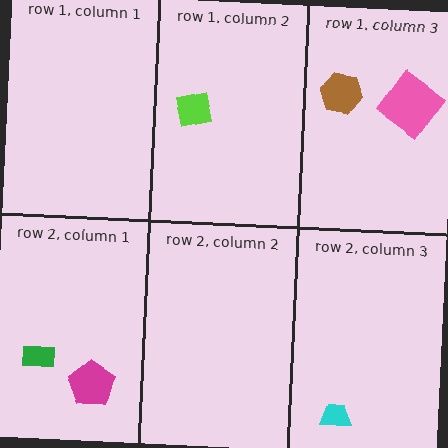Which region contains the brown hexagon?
The row 1, column 3 region.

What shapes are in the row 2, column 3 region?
The cyan trapezoid.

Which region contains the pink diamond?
The row 1, column 3 region.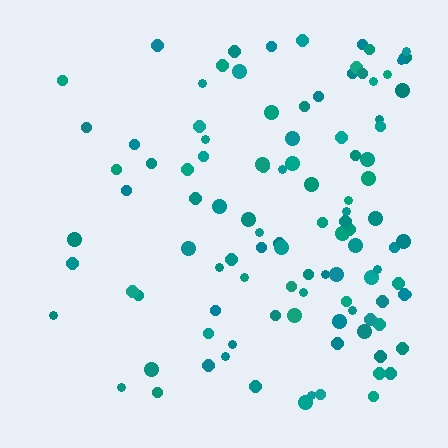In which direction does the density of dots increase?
From left to right, with the right side densest.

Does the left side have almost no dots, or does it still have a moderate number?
Still a moderate number, just noticeably fewer than the right.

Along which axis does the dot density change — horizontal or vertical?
Horizontal.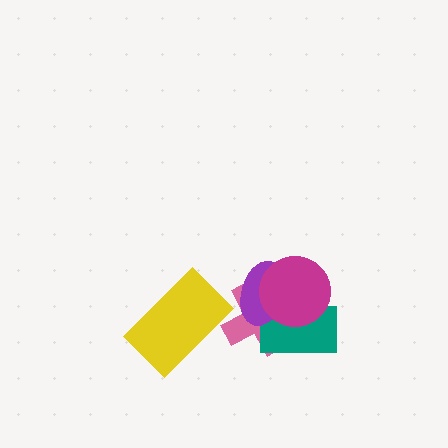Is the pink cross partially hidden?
Yes, it is partially covered by another shape.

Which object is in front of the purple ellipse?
The magenta circle is in front of the purple ellipse.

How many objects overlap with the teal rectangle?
3 objects overlap with the teal rectangle.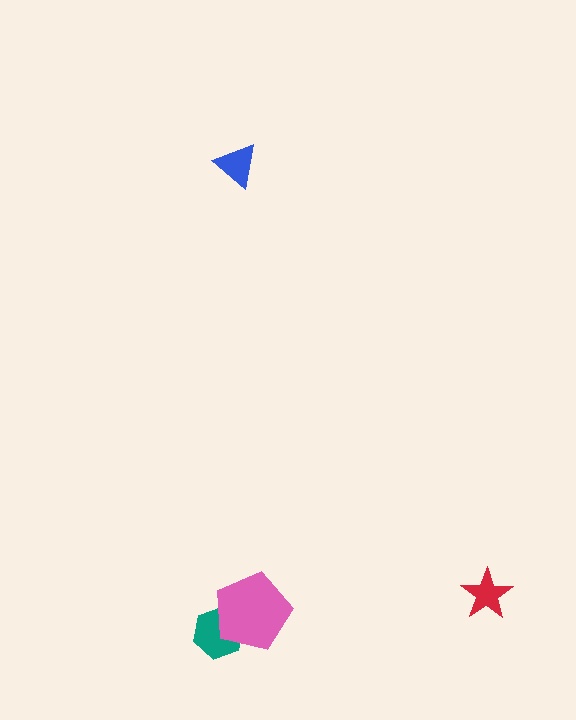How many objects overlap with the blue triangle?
0 objects overlap with the blue triangle.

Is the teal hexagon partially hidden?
Yes, it is partially covered by another shape.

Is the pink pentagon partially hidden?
No, no other shape covers it.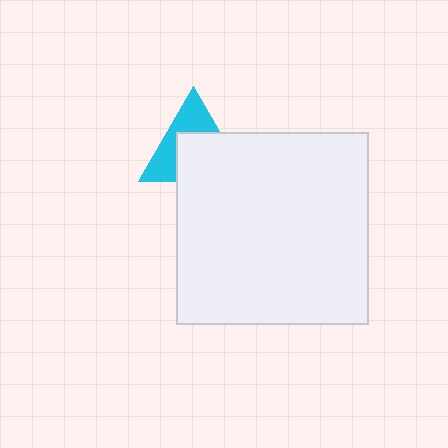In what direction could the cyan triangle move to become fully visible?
The cyan triangle could move up. That would shift it out from behind the white square entirely.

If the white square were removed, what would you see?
You would see the complete cyan triangle.